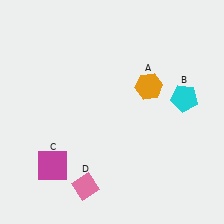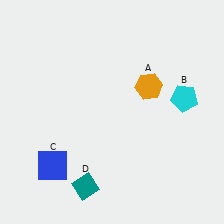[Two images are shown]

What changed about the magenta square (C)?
In Image 1, C is magenta. In Image 2, it changed to blue.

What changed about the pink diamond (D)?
In Image 1, D is pink. In Image 2, it changed to teal.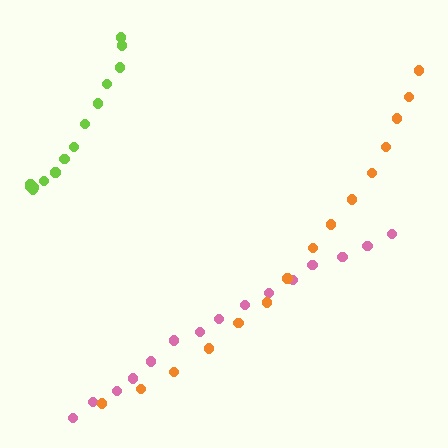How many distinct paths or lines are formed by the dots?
There are 3 distinct paths.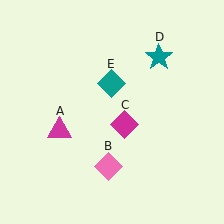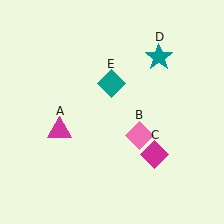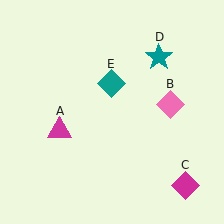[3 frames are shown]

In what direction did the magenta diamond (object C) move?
The magenta diamond (object C) moved down and to the right.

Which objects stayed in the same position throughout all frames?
Magenta triangle (object A) and teal star (object D) and teal diamond (object E) remained stationary.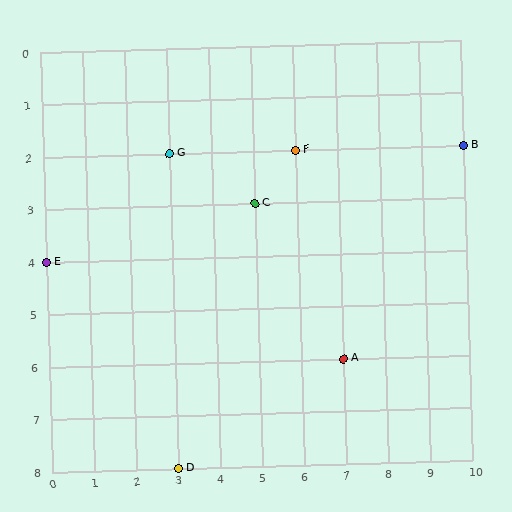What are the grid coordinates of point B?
Point B is at grid coordinates (10, 2).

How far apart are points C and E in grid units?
Points C and E are 5 columns and 1 row apart (about 5.1 grid units diagonally).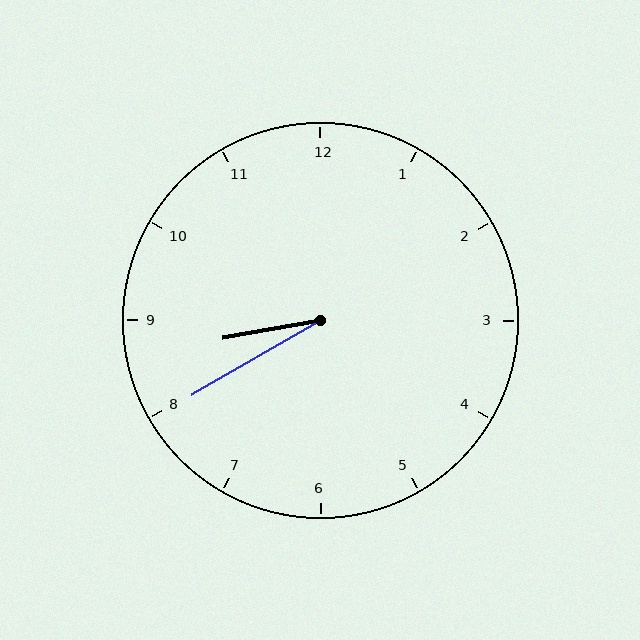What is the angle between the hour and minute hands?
Approximately 20 degrees.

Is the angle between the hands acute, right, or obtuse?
It is acute.